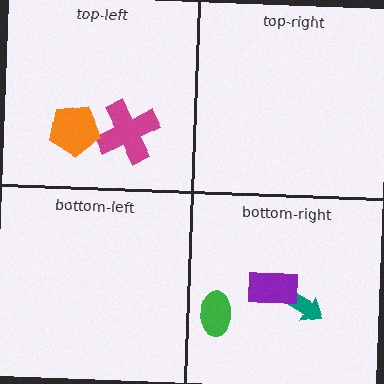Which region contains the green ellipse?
The bottom-right region.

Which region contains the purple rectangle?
The bottom-right region.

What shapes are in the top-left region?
The magenta cross, the orange pentagon.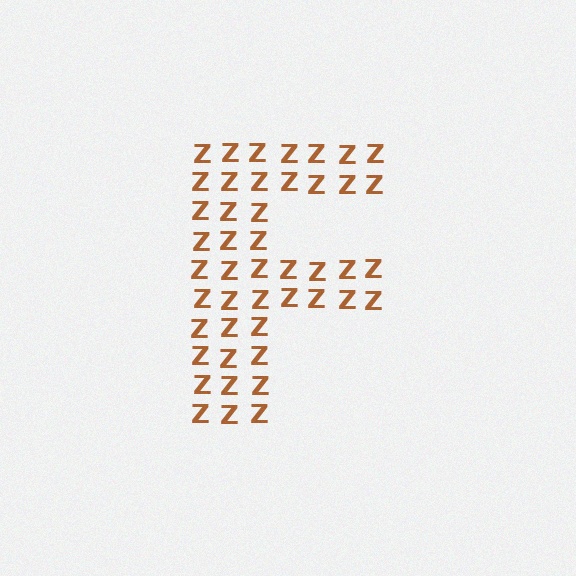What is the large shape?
The large shape is the letter F.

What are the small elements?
The small elements are letter Z's.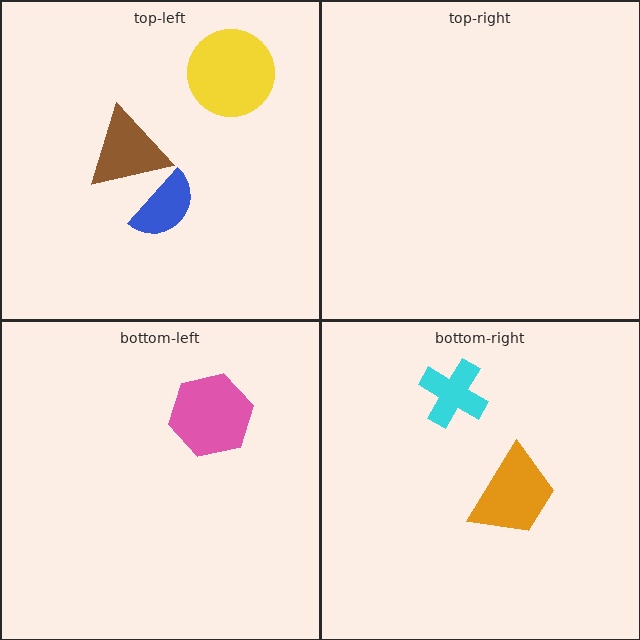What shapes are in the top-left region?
The blue semicircle, the yellow circle, the brown triangle.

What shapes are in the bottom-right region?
The cyan cross, the orange trapezoid.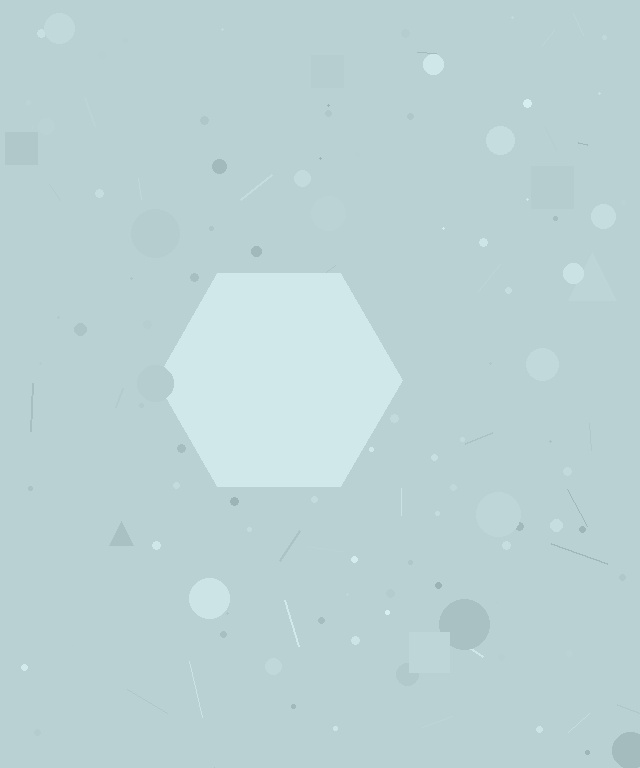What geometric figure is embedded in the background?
A hexagon is embedded in the background.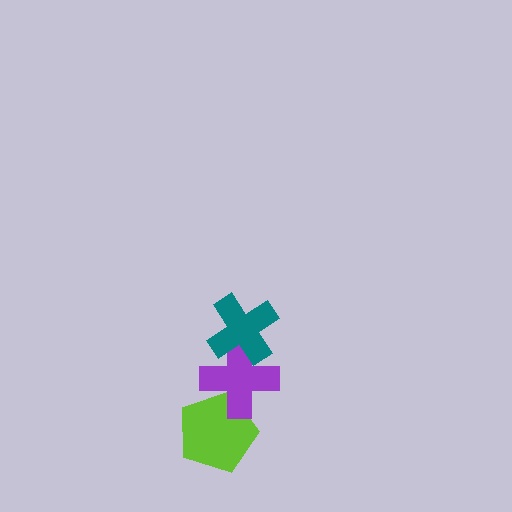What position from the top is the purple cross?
The purple cross is 2nd from the top.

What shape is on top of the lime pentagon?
The purple cross is on top of the lime pentagon.